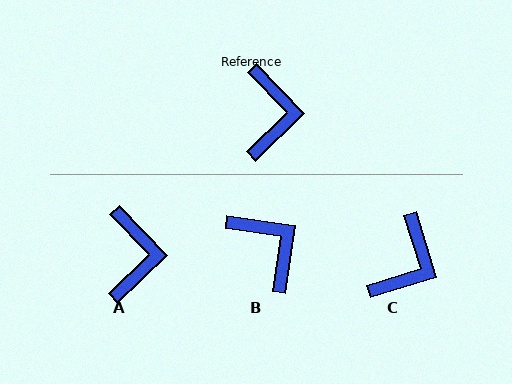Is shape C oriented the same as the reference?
No, it is off by about 27 degrees.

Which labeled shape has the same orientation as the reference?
A.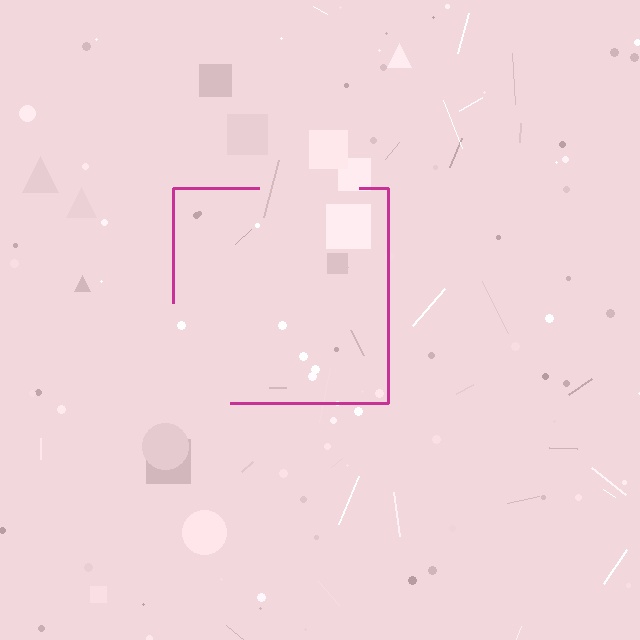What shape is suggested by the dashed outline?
The dashed outline suggests a square.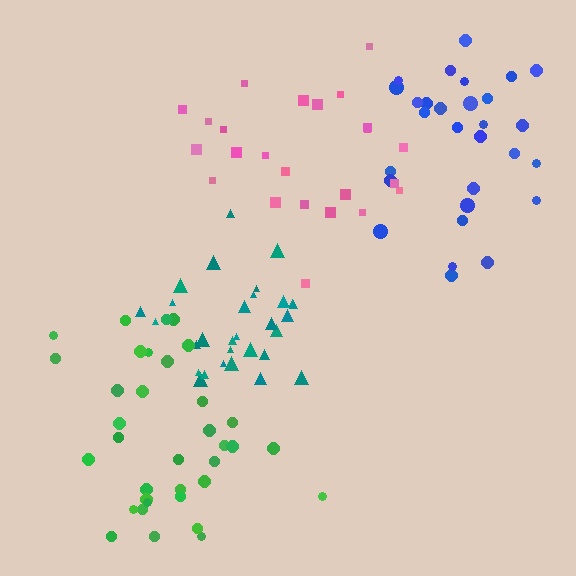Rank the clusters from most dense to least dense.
teal, green, blue, pink.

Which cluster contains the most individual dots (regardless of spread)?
Green (35).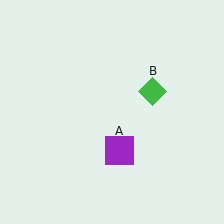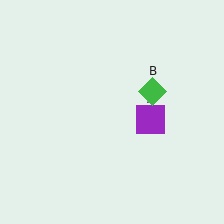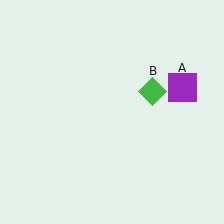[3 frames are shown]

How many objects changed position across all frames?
1 object changed position: purple square (object A).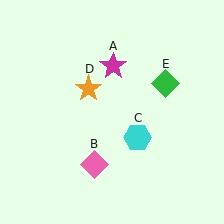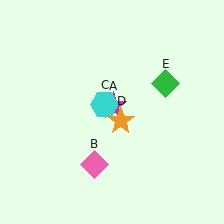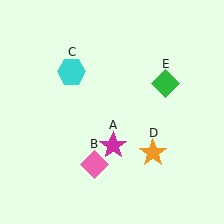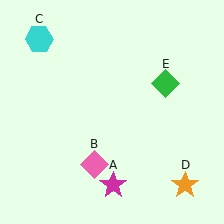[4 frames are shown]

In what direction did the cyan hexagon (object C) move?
The cyan hexagon (object C) moved up and to the left.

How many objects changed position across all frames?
3 objects changed position: magenta star (object A), cyan hexagon (object C), orange star (object D).